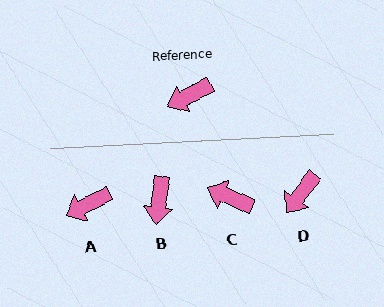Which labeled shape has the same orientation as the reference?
A.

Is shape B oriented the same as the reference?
No, it is off by about 55 degrees.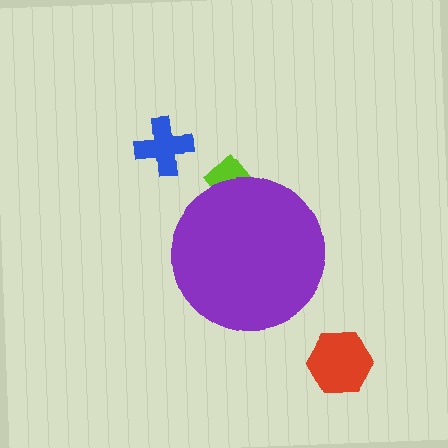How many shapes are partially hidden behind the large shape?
1 shape is partially hidden.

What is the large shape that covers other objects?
A purple circle.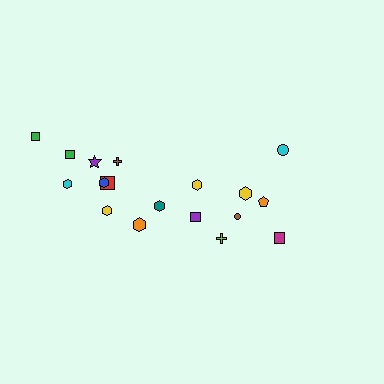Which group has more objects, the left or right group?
The left group.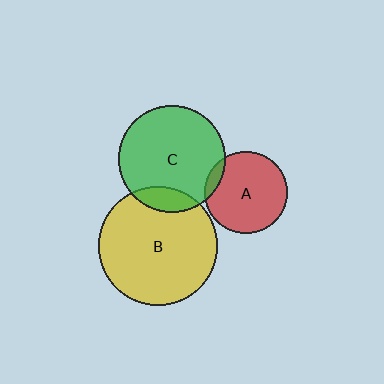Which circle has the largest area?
Circle B (yellow).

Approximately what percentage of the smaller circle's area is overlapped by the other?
Approximately 10%.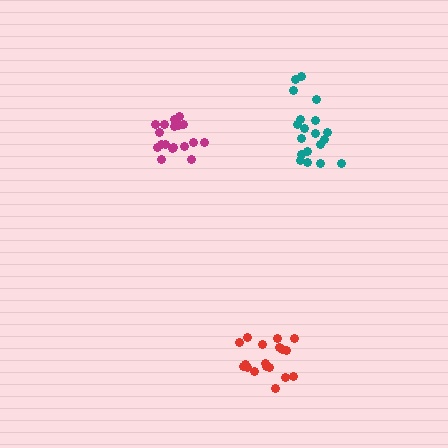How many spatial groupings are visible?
There are 3 spatial groupings.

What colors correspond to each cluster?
The clusters are colored: magenta, red, teal.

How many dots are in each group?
Group 1: 18 dots, Group 2: 18 dots, Group 3: 19 dots (55 total).